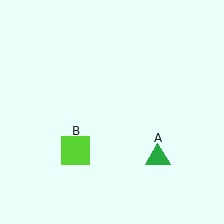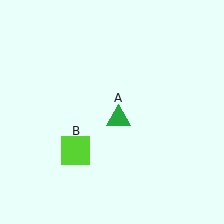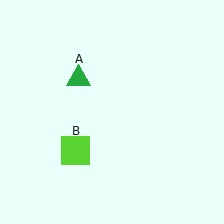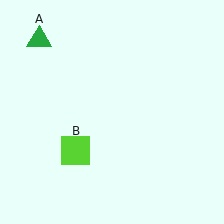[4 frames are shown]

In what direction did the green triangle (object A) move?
The green triangle (object A) moved up and to the left.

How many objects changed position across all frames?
1 object changed position: green triangle (object A).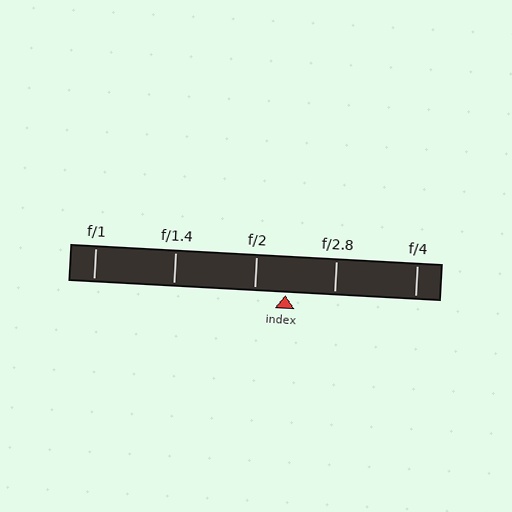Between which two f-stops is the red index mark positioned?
The index mark is between f/2 and f/2.8.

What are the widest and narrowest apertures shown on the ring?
The widest aperture shown is f/1 and the narrowest is f/4.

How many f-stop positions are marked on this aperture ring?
There are 5 f-stop positions marked.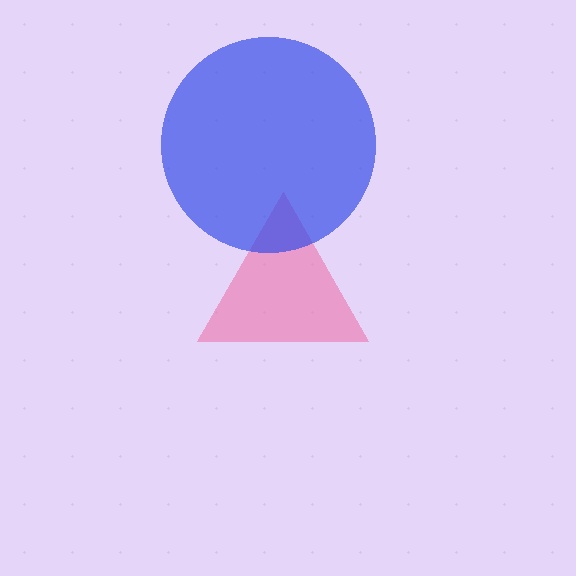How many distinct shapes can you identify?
There are 2 distinct shapes: a pink triangle, a blue circle.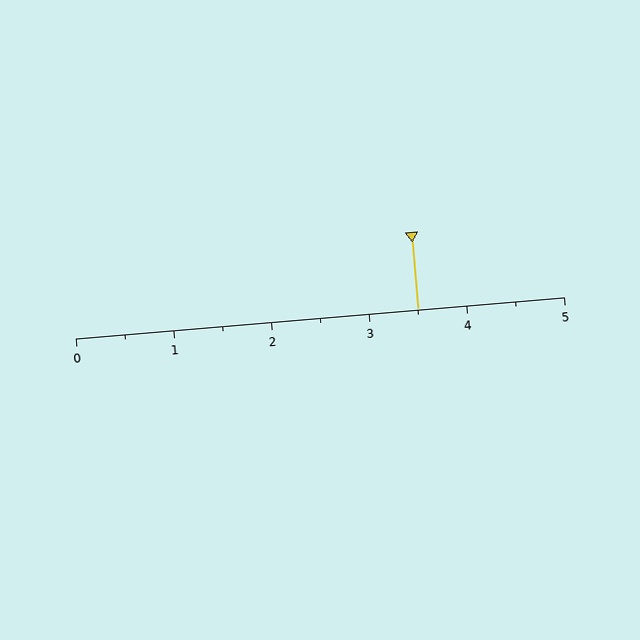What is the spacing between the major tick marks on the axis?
The major ticks are spaced 1 apart.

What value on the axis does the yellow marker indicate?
The marker indicates approximately 3.5.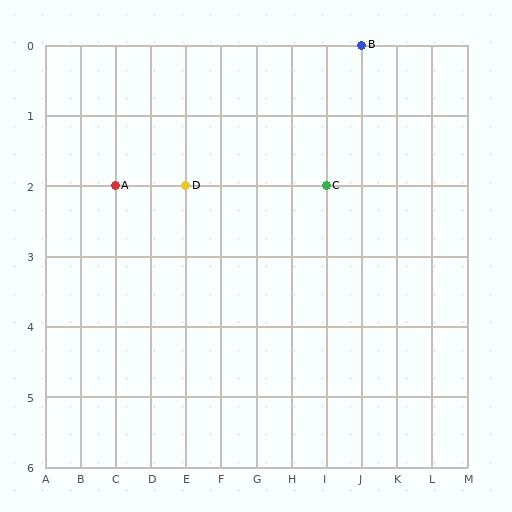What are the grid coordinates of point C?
Point C is at grid coordinates (I, 2).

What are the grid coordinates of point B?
Point B is at grid coordinates (J, 0).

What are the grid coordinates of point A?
Point A is at grid coordinates (C, 2).